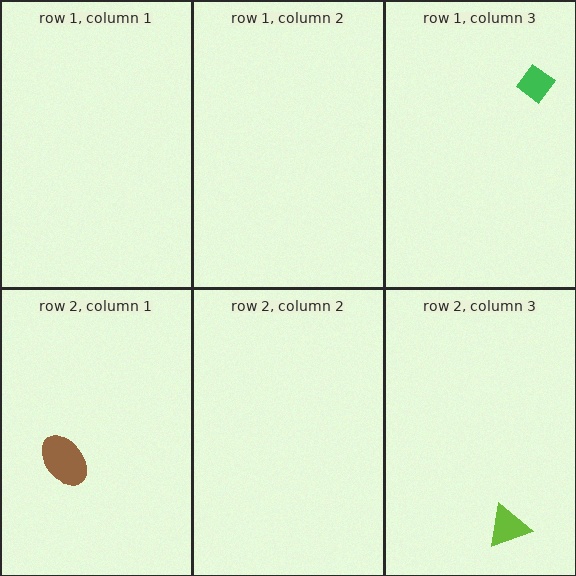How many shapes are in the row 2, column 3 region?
1.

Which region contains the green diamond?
The row 1, column 3 region.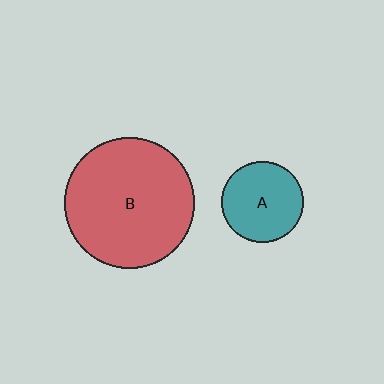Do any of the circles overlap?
No, none of the circles overlap.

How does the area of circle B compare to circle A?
Approximately 2.6 times.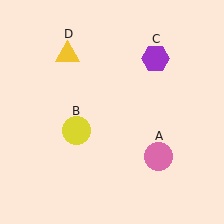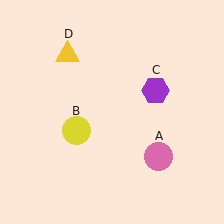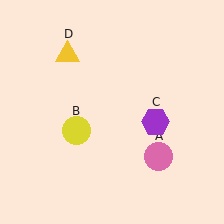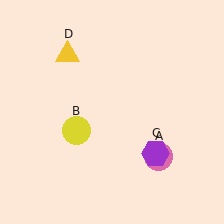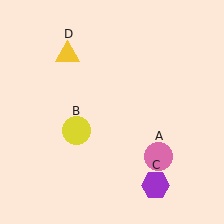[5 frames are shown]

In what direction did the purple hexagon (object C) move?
The purple hexagon (object C) moved down.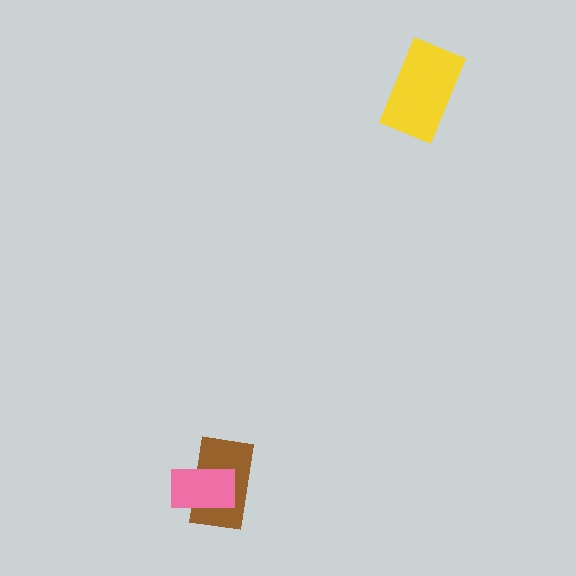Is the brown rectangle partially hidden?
Yes, it is partially covered by another shape.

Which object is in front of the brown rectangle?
The pink rectangle is in front of the brown rectangle.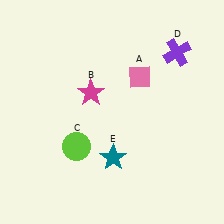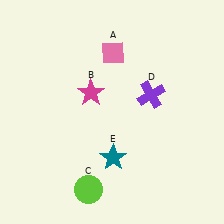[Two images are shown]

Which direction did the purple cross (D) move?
The purple cross (D) moved down.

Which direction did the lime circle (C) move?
The lime circle (C) moved down.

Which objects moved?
The objects that moved are: the pink diamond (A), the lime circle (C), the purple cross (D).